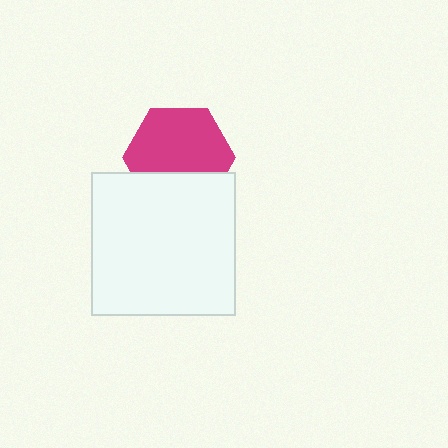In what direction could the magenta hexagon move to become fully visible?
The magenta hexagon could move up. That would shift it out from behind the white square entirely.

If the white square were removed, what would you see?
You would see the complete magenta hexagon.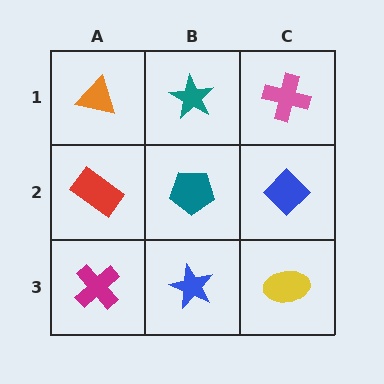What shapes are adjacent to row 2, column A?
An orange triangle (row 1, column A), a magenta cross (row 3, column A), a teal pentagon (row 2, column B).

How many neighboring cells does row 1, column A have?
2.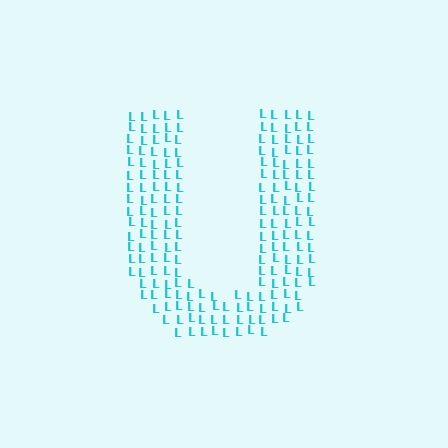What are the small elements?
The small elements are letter L's.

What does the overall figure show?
The overall figure shows the letter U.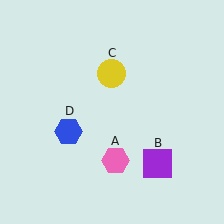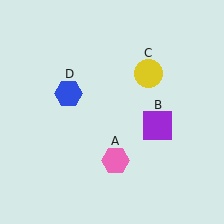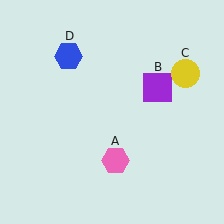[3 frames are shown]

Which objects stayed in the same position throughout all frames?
Pink hexagon (object A) remained stationary.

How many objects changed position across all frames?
3 objects changed position: purple square (object B), yellow circle (object C), blue hexagon (object D).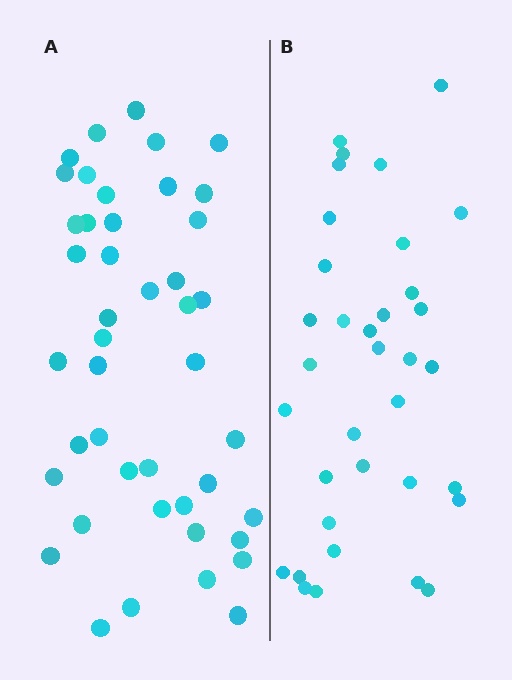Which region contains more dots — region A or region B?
Region A (the left region) has more dots.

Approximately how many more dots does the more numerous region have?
Region A has roughly 8 or so more dots than region B.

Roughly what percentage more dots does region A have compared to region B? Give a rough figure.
About 25% more.